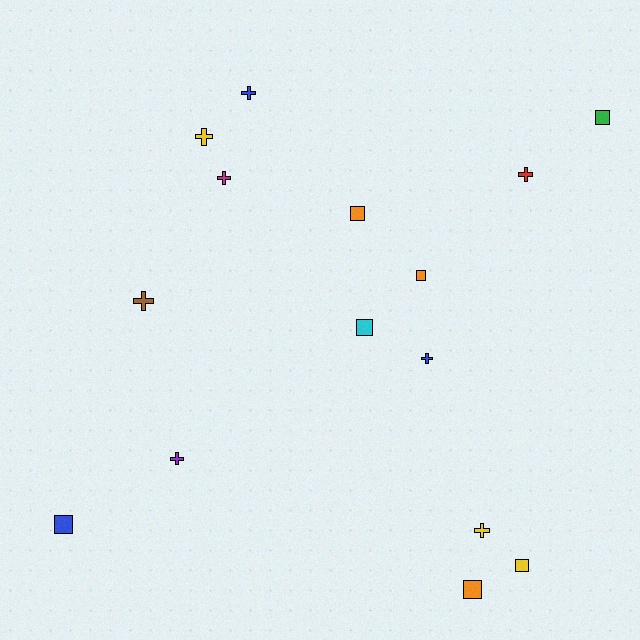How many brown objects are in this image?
There is 1 brown object.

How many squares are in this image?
There are 7 squares.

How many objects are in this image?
There are 15 objects.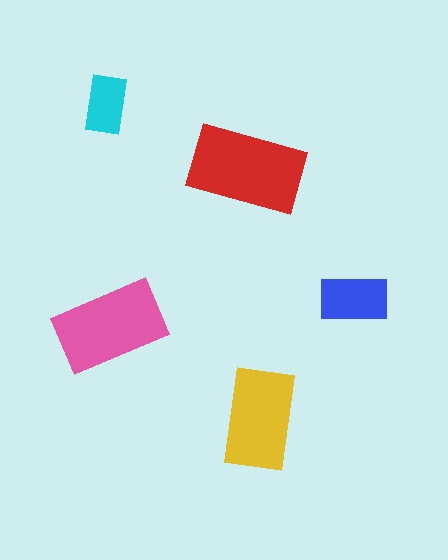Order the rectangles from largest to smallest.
the red one, the pink one, the yellow one, the blue one, the cyan one.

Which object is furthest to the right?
The blue rectangle is rightmost.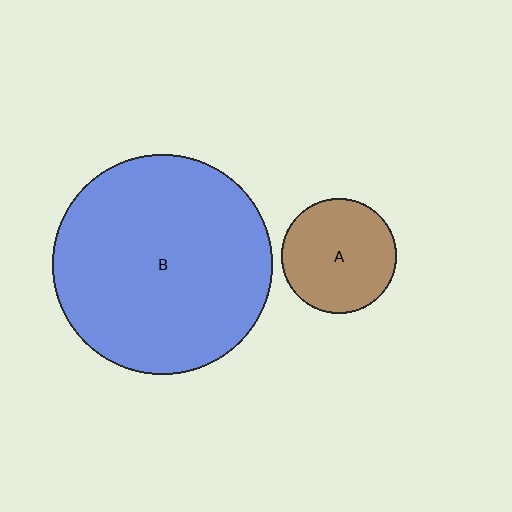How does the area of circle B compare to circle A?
Approximately 3.6 times.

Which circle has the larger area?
Circle B (blue).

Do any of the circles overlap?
No, none of the circles overlap.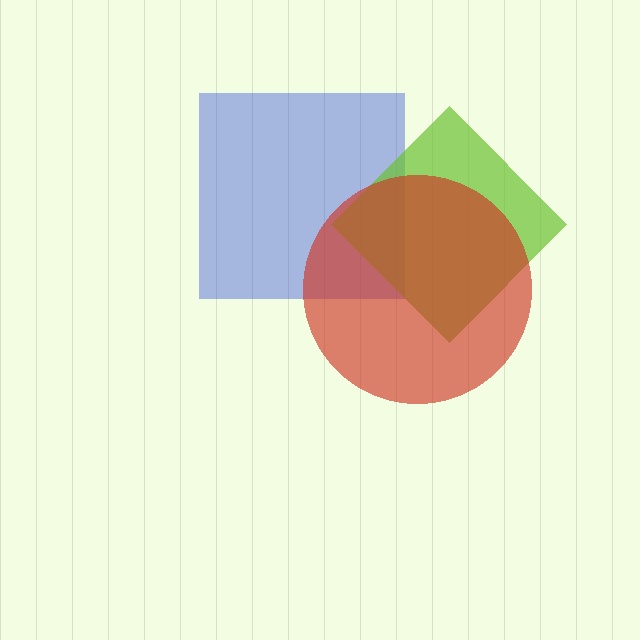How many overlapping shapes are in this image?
There are 3 overlapping shapes in the image.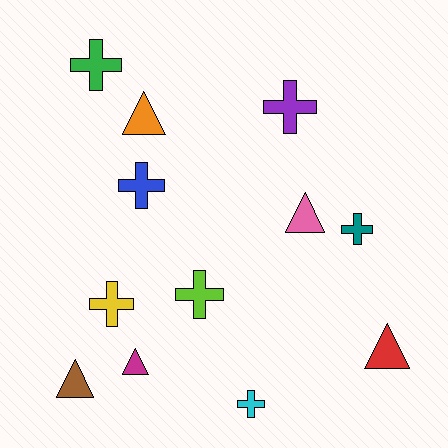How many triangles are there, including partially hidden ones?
There are 5 triangles.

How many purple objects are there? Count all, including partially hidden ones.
There is 1 purple object.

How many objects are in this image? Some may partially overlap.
There are 12 objects.